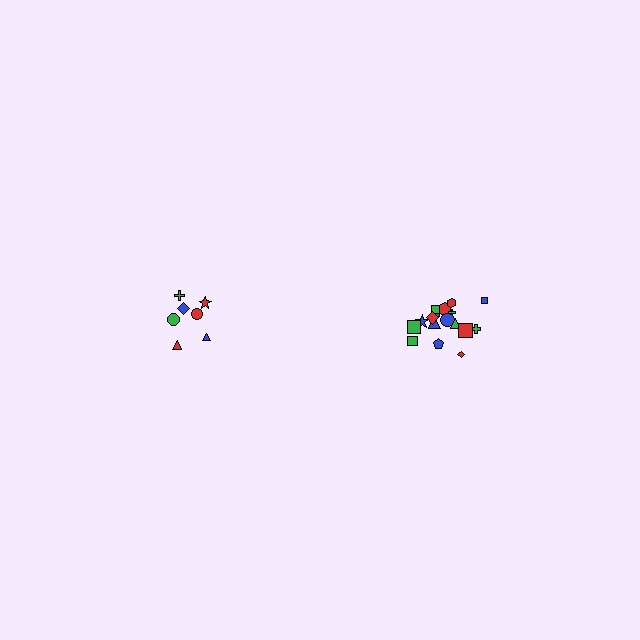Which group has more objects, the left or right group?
The right group.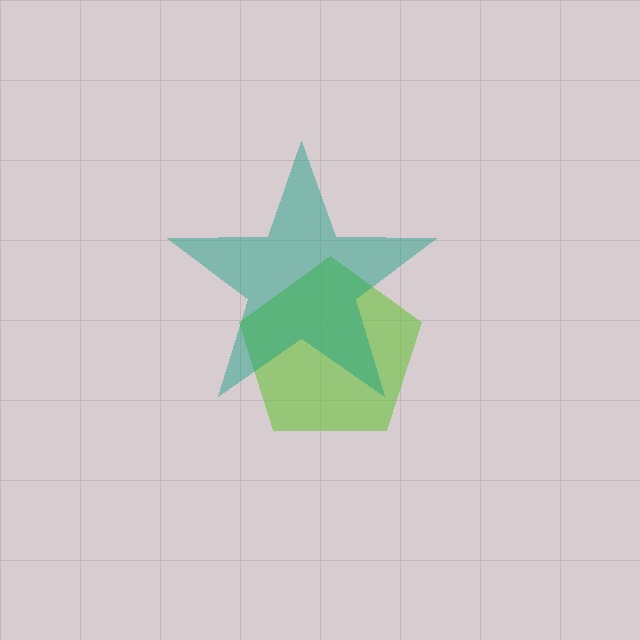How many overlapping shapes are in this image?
There are 2 overlapping shapes in the image.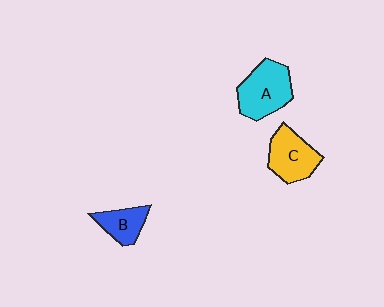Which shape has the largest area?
Shape A (cyan).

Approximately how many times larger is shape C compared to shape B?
Approximately 1.5 times.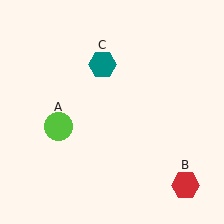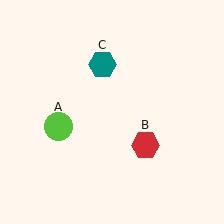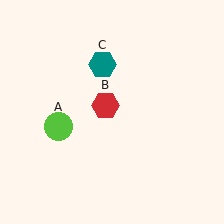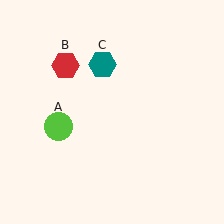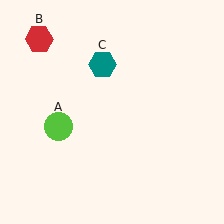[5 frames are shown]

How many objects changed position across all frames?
1 object changed position: red hexagon (object B).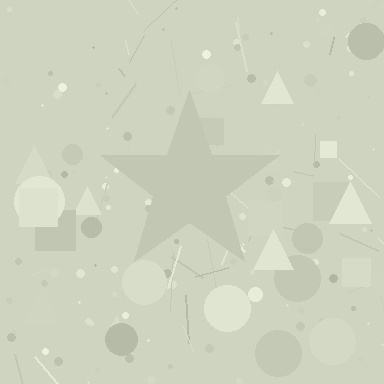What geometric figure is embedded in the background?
A star is embedded in the background.